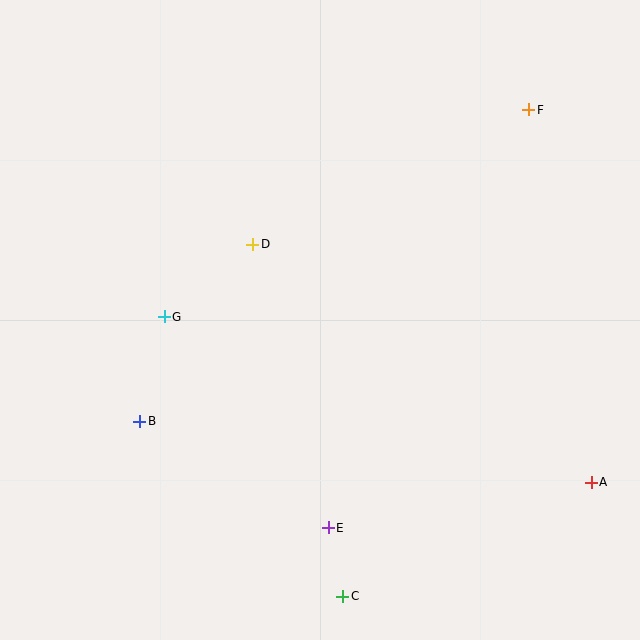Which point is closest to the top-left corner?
Point D is closest to the top-left corner.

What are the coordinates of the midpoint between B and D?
The midpoint between B and D is at (196, 333).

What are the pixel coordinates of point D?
Point D is at (253, 244).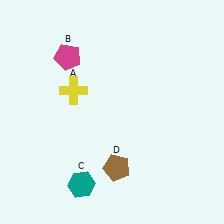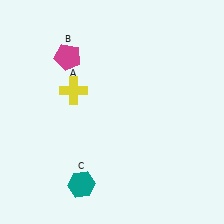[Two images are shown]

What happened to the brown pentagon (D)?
The brown pentagon (D) was removed in Image 2. It was in the bottom-right area of Image 1.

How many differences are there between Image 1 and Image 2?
There is 1 difference between the two images.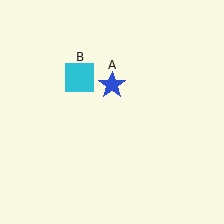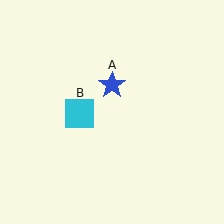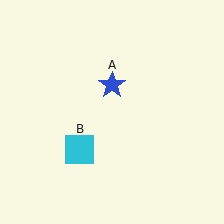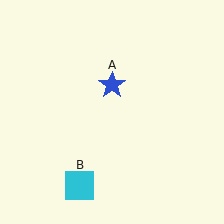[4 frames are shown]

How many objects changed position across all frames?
1 object changed position: cyan square (object B).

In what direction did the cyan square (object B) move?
The cyan square (object B) moved down.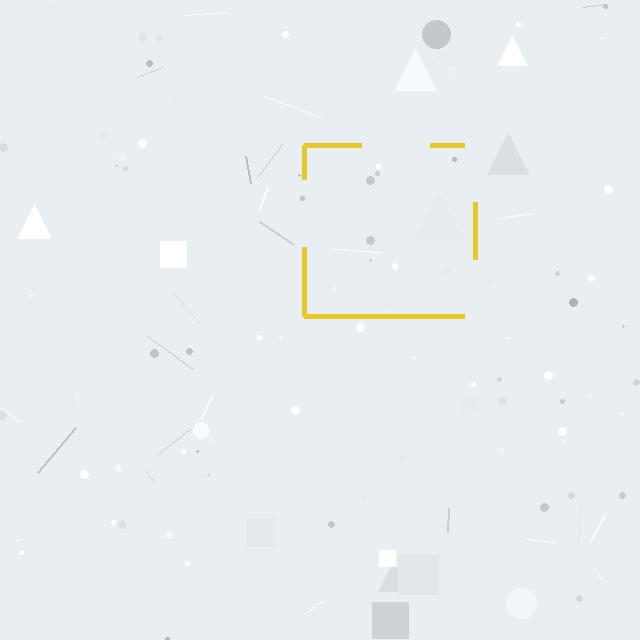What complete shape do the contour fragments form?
The contour fragments form a square.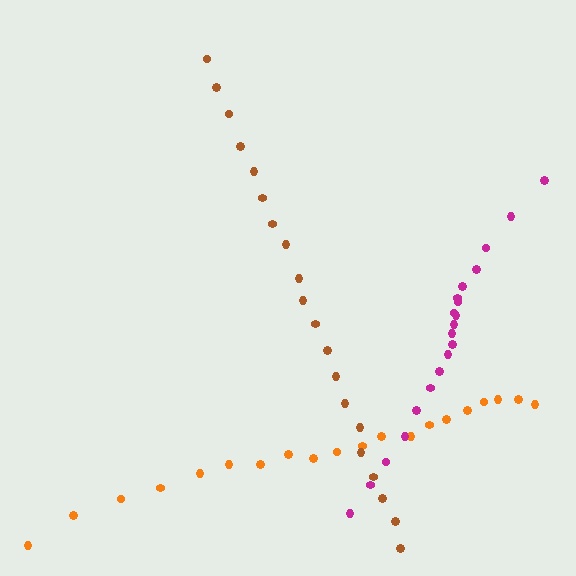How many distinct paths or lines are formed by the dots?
There are 3 distinct paths.